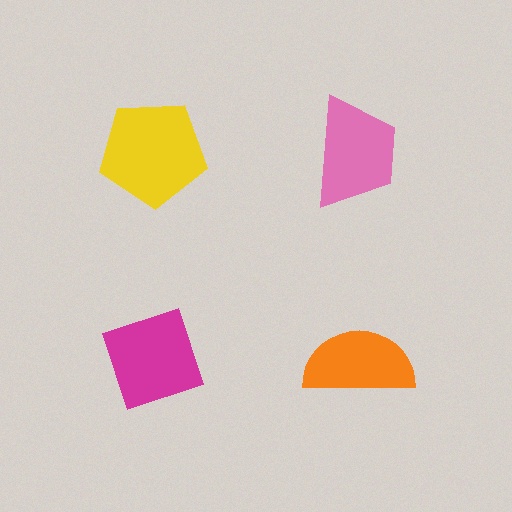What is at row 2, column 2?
An orange semicircle.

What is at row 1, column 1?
A yellow pentagon.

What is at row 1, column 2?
A pink trapezoid.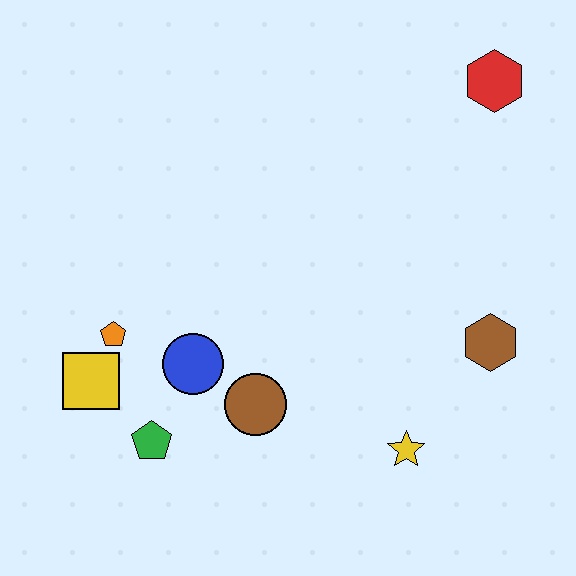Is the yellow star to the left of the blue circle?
No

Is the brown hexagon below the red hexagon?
Yes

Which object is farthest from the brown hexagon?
The yellow square is farthest from the brown hexagon.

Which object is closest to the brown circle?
The blue circle is closest to the brown circle.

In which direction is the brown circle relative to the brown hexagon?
The brown circle is to the left of the brown hexagon.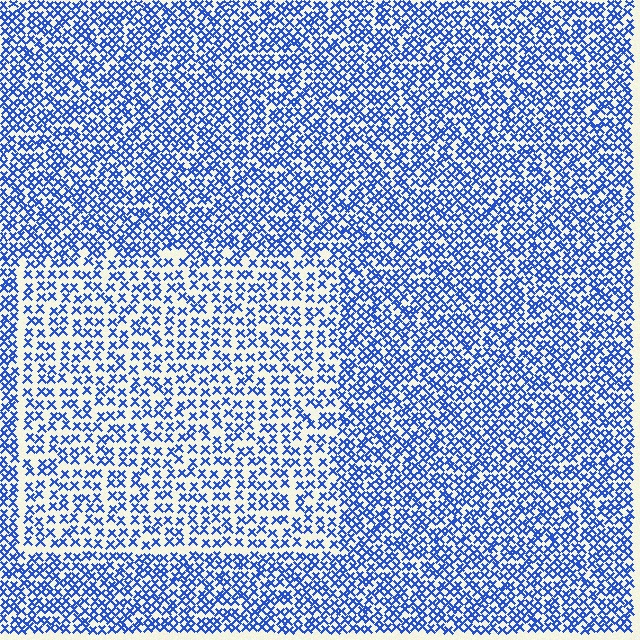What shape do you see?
I see a rectangle.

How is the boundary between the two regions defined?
The boundary is defined by a change in element density (approximately 1.7x ratio). All elements are the same color, size, and shape.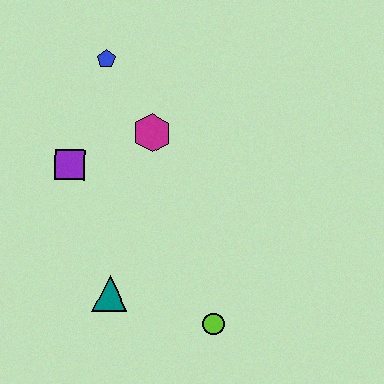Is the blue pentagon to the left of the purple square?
No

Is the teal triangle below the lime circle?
No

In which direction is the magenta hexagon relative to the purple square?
The magenta hexagon is to the right of the purple square.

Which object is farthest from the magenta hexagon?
The lime circle is farthest from the magenta hexagon.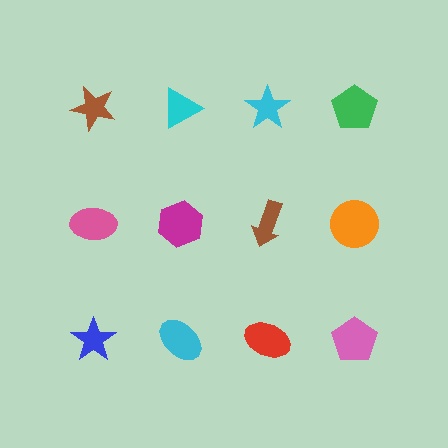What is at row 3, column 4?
A pink pentagon.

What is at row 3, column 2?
A cyan ellipse.